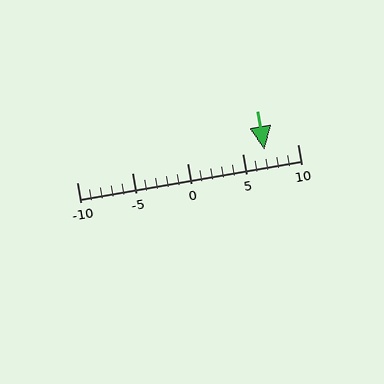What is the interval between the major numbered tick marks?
The major tick marks are spaced 5 units apart.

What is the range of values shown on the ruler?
The ruler shows values from -10 to 10.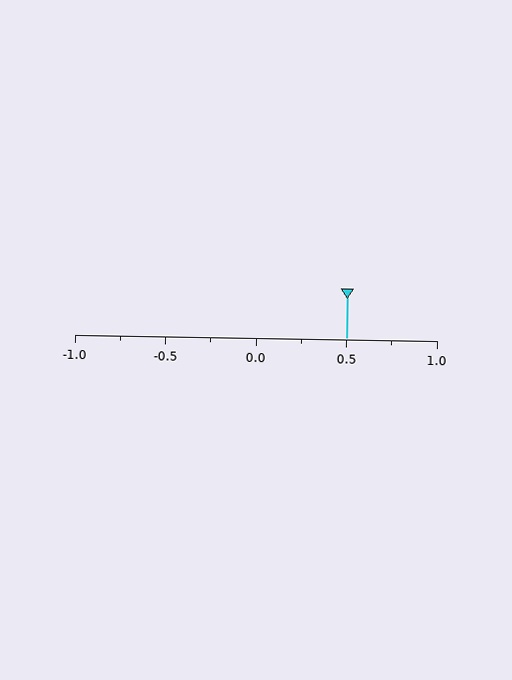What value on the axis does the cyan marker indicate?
The marker indicates approximately 0.5.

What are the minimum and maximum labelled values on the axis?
The axis runs from -1.0 to 1.0.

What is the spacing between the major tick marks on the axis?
The major ticks are spaced 0.5 apart.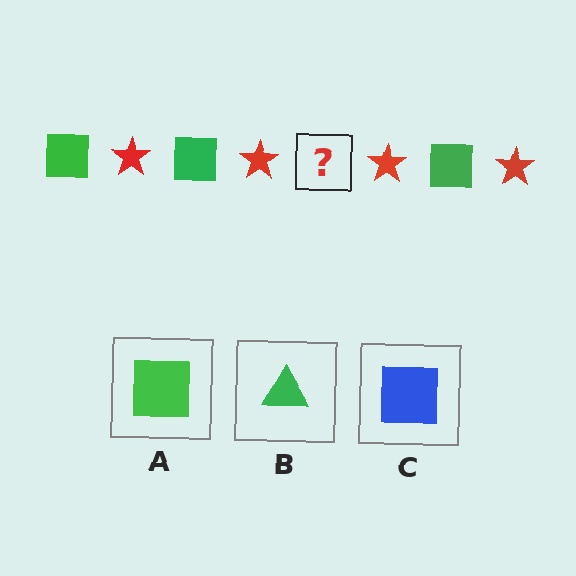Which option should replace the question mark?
Option A.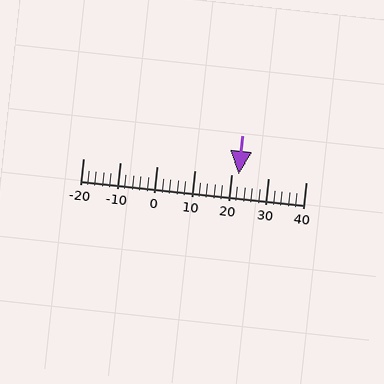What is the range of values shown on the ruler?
The ruler shows values from -20 to 40.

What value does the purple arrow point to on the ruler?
The purple arrow points to approximately 22.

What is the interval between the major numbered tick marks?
The major tick marks are spaced 10 units apart.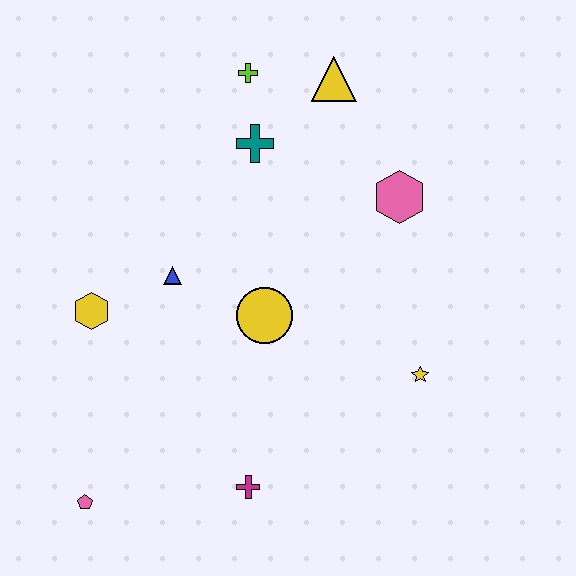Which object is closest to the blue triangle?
The yellow hexagon is closest to the blue triangle.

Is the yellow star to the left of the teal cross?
No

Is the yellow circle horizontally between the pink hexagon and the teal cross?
Yes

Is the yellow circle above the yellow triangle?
No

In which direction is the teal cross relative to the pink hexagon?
The teal cross is to the left of the pink hexagon.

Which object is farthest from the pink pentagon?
The yellow triangle is farthest from the pink pentagon.